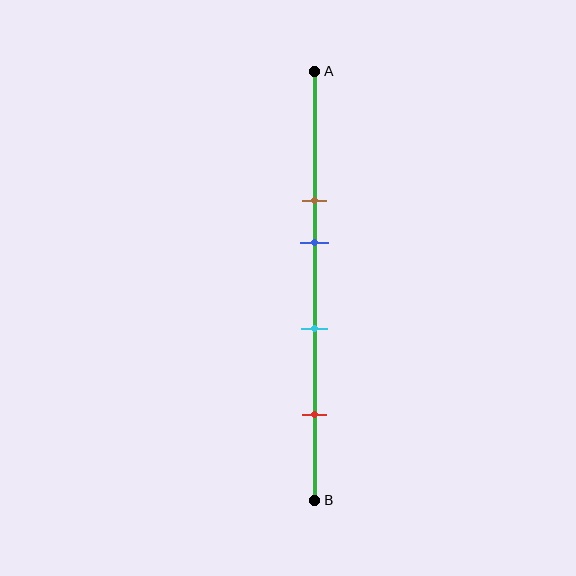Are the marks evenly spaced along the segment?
No, the marks are not evenly spaced.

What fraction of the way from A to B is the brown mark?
The brown mark is approximately 30% (0.3) of the way from A to B.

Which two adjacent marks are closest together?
The brown and blue marks are the closest adjacent pair.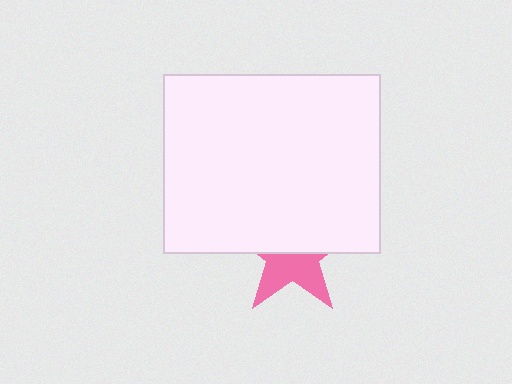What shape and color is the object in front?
The object in front is a white rectangle.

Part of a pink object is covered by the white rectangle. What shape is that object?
It is a star.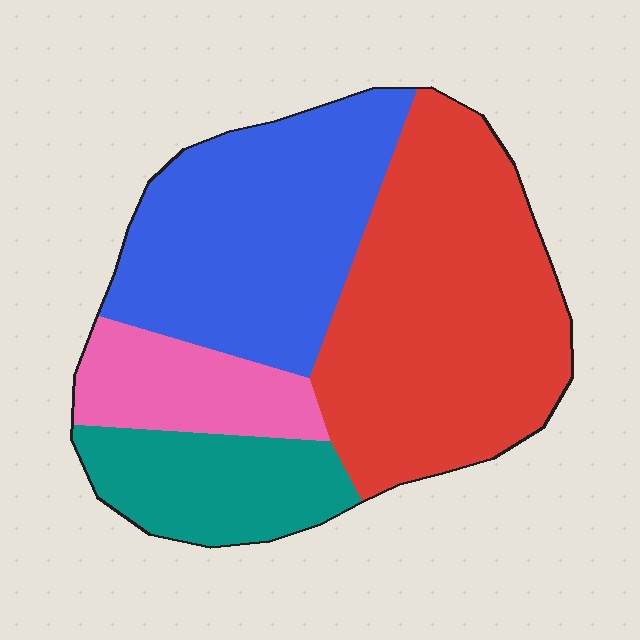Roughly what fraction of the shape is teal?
Teal covers roughly 15% of the shape.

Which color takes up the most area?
Red, at roughly 40%.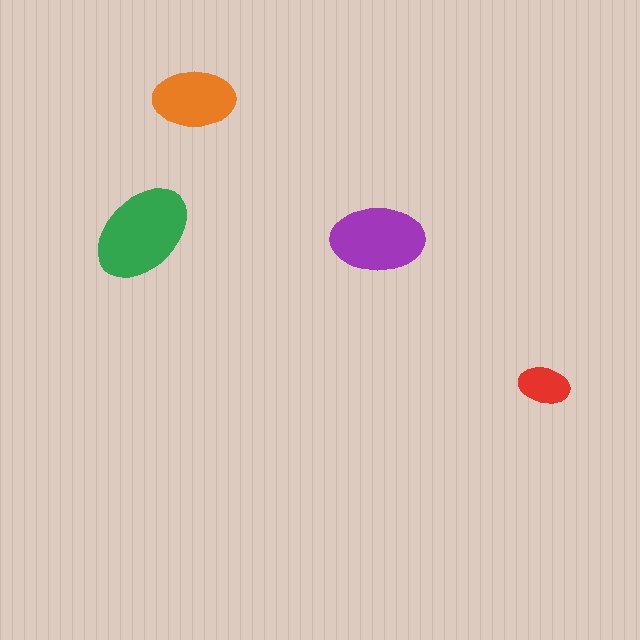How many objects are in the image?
There are 4 objects in the image.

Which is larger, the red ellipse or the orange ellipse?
The orange one.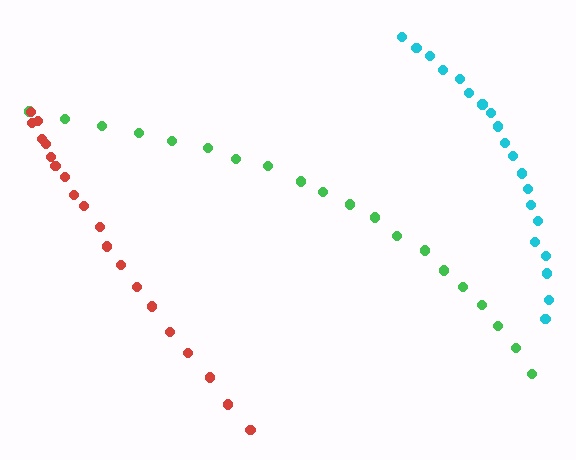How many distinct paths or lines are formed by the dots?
There are 3 distinct paths.